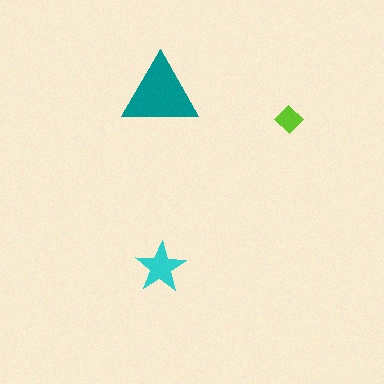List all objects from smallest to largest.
The lime diamond, the cyan star, the teal triangle.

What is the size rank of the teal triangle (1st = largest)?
1st.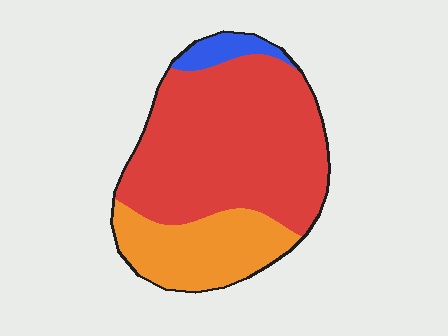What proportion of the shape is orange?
Orange covers around 25% of the shape.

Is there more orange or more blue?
Orange.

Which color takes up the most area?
Red, at roughly 65%.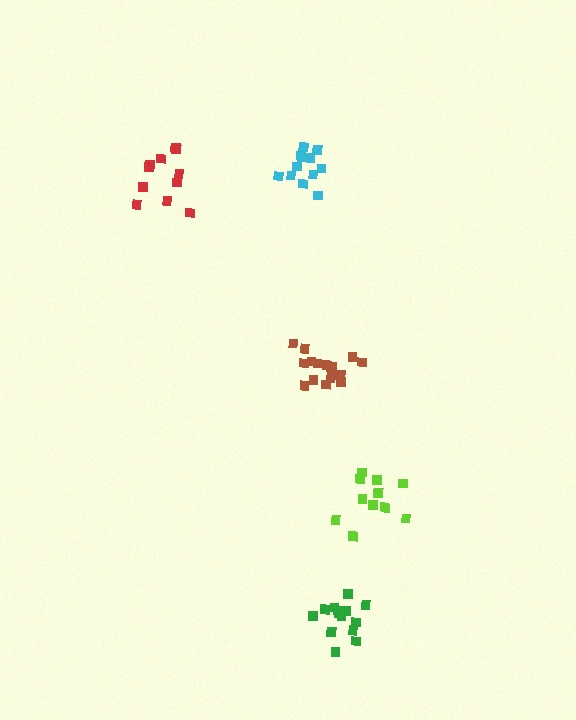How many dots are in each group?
Group 1: 12 dots, Group 2: 14 dots, Group 3: 11 dots, Group 4: 12 dots, Group 5: 16 dots (65 total).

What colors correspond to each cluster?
The clusters are colored: lime, green, red, cyan, brown.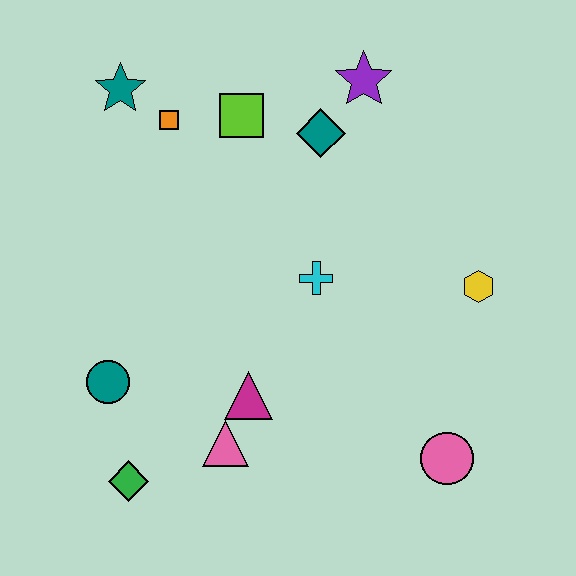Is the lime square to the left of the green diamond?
No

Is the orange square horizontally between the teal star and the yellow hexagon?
Yes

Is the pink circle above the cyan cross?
No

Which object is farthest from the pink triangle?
The purple star is farthest from the pink triangle.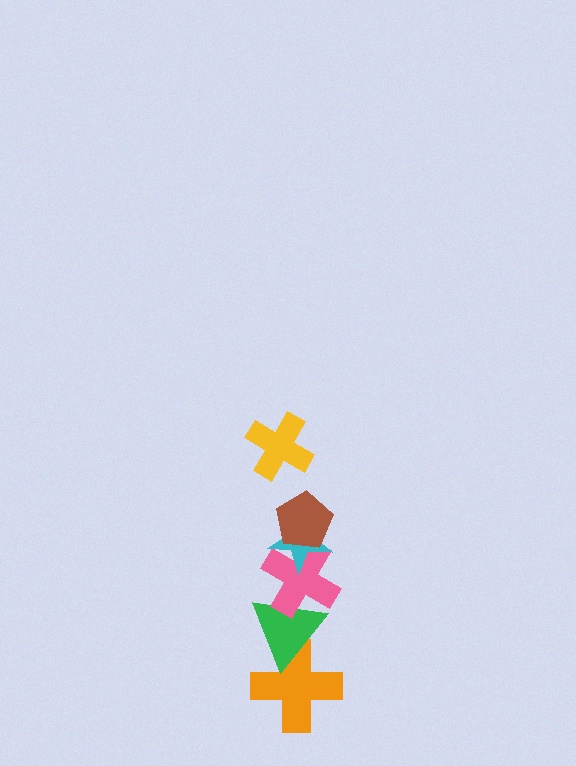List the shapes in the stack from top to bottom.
From top to bottom: the yellow cross, the brown pentagon, the cyan star, the pink cross, the green triangle, the orange cross.